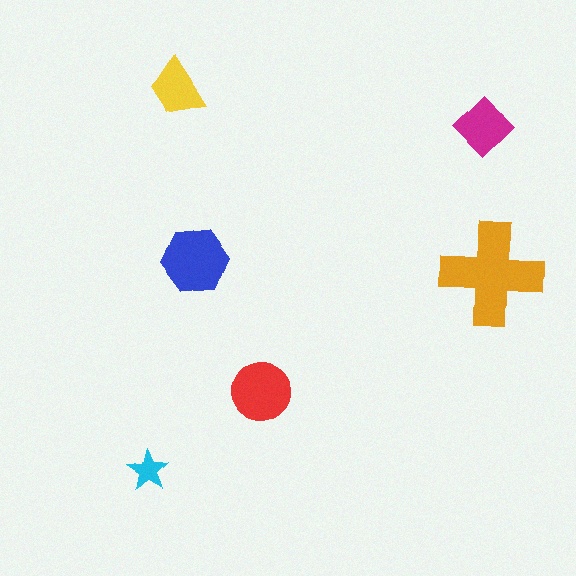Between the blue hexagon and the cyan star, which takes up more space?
The blue hexagon.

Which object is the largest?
The orange cross.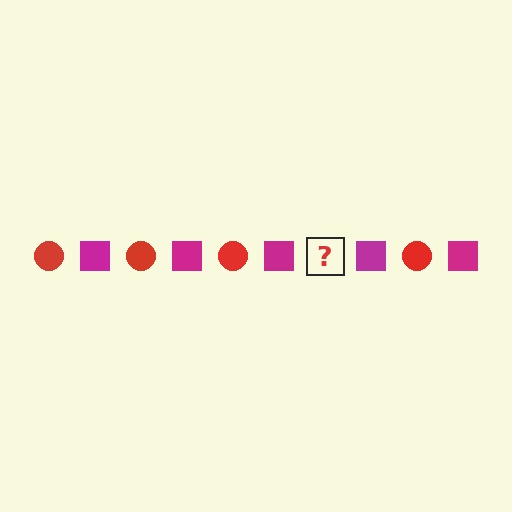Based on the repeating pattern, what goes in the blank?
The blank should be a red circle.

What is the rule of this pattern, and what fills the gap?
The rule is that the pattern alternates between red circle and magenta square. The gap should be filled with a red circle.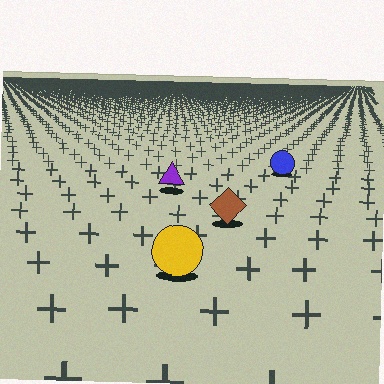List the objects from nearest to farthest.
From nearest to farthest: the yellow circle, the brown diamond, the purple triangle, the blue circle.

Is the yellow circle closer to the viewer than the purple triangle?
Yes. The yellow circle is closer — you can tell from the texture gradient: the ground texture is coarser near it.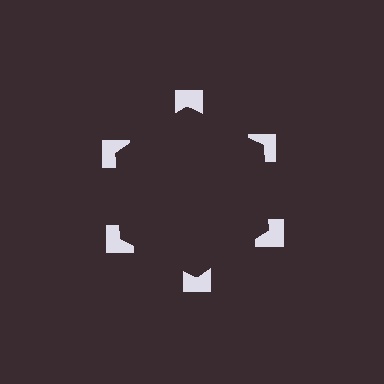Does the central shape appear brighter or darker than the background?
It typically appears slightly darker than the background, even though no actual brightness change is drawn.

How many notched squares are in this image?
There are 6 — one at each vertex of the illusory hexagon.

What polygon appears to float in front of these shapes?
An illusory hexagon — its edges are inferred from the aligned wedge cuts in the notched squares, not physically drawn.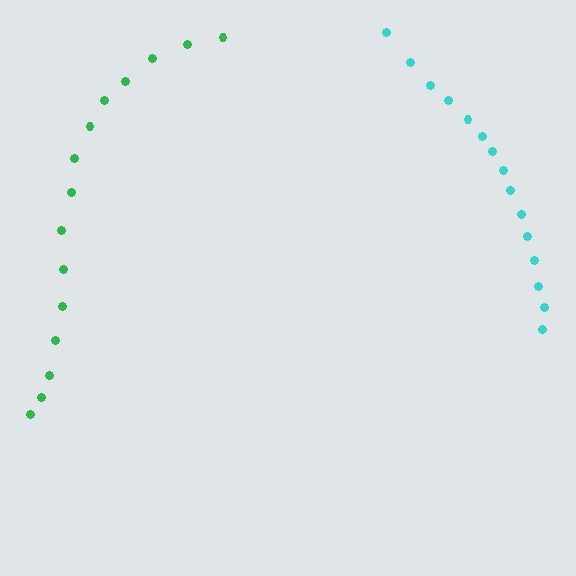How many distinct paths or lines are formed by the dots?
There are 2 distinct paths.